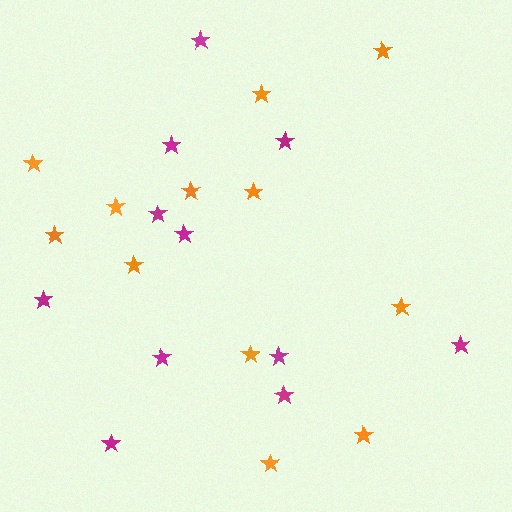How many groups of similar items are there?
There are 2 groups: one group of magenta stars (11) and one group of orange stars (12).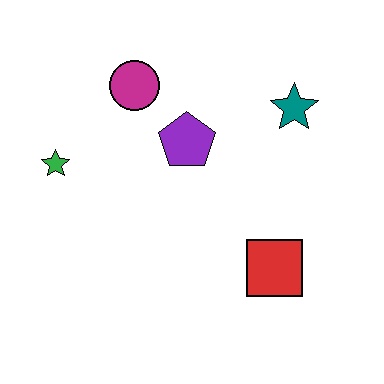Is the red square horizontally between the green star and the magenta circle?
No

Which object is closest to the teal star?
The purple pentagon is closest to the teal star.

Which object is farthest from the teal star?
The green star is farthest from the teal star.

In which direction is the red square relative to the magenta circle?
The red square is below the magenta circle.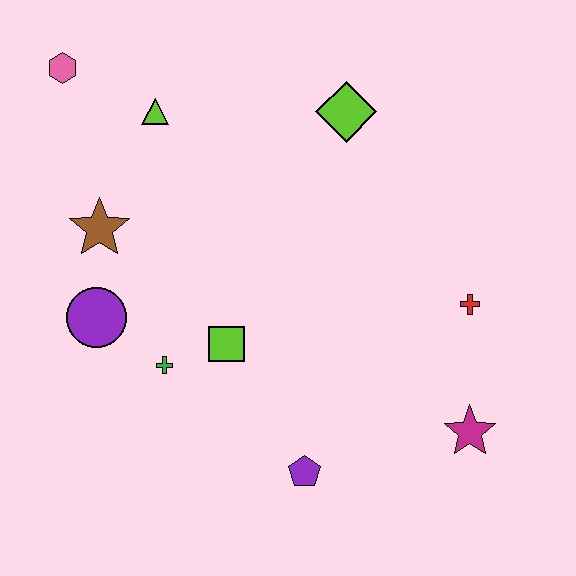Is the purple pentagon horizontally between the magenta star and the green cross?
Yes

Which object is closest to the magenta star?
The red cross is closest to the magenta star.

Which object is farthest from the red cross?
The pink hexagon is farthest from the red cross.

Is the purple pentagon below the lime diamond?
Yes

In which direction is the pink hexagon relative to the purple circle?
The pink hexagon is above the purple circle.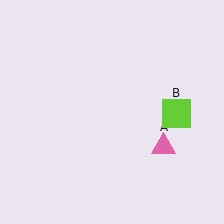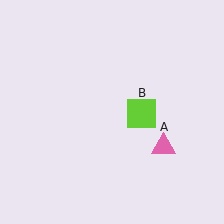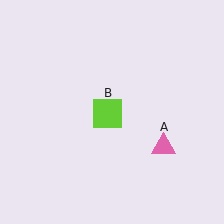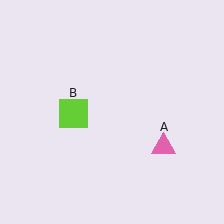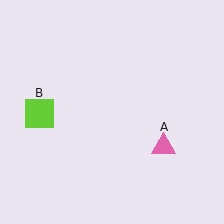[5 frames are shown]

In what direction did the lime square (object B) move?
The lime square (object B) moved left.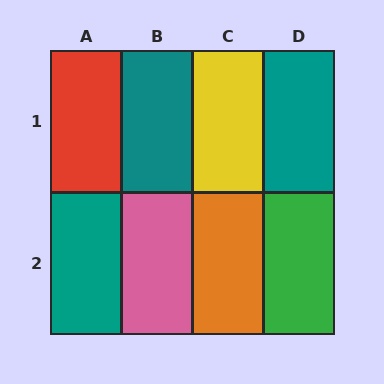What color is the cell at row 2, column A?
Teal.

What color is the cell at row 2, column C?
Orange.